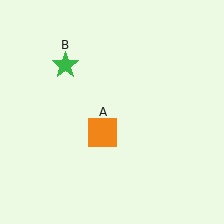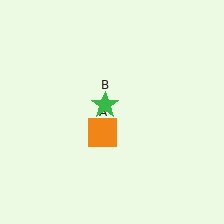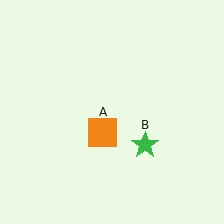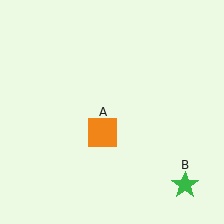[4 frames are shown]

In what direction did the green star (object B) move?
The green star (object B) moved down and to the right.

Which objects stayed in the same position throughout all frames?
Orange square (object A) remained stationary.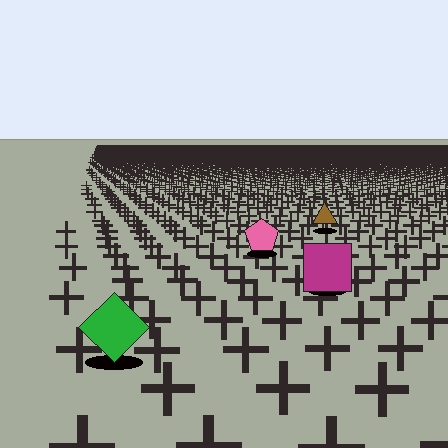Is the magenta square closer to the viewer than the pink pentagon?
Yes. The magenta square is closer — you can tell from the texture gradient: the ground texture is coarser near it.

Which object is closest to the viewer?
The green diamond is closest. The texture marks near it are larger and more spread out.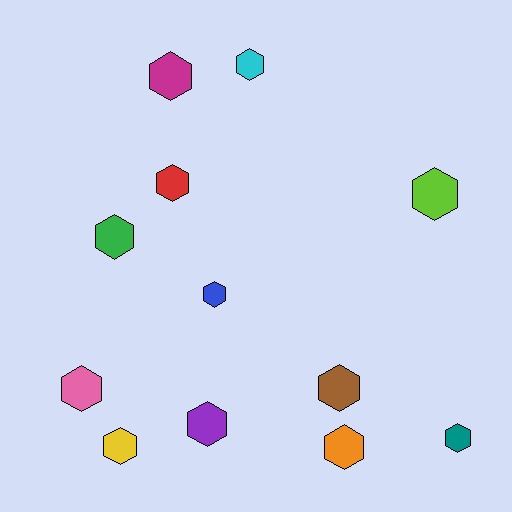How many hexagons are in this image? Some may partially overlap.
There are 12 hexagons.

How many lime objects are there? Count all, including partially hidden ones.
There is 1 lime object.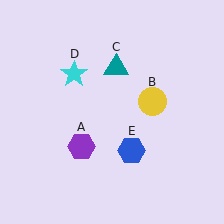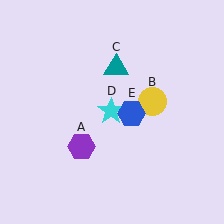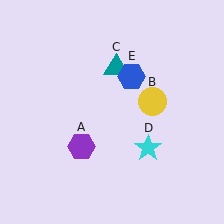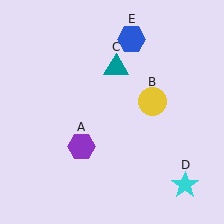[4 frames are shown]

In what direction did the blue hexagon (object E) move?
The blue hexagon (object E) moved up.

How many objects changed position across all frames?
2 objects changed position: cyan star (object D), blue hexagon (object E).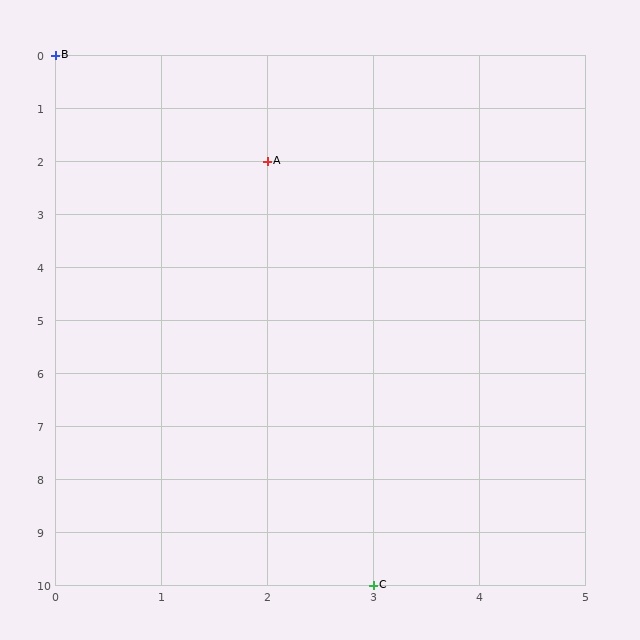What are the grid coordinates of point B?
Point B is at grid coordinates (0, 0).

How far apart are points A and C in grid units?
Points A and C are 1 column and 8 rows apart (about 8.1 grid units diagonally).